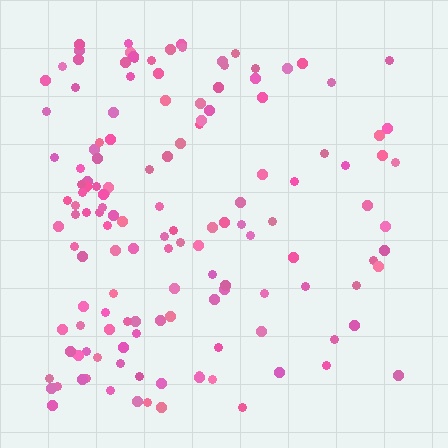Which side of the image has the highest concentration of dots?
The left.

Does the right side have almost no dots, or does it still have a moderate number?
Still a moderate number, just noticeably fewer than the left.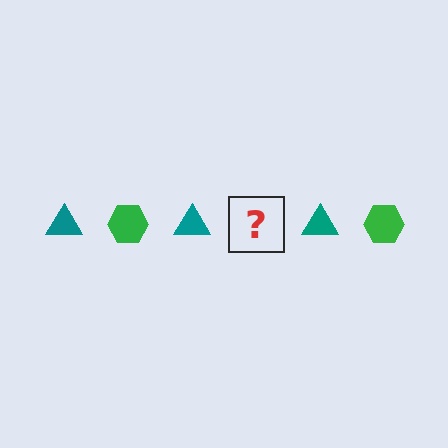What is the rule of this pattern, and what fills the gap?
The rule is that the pattern alternates between teal triangle and green hexagon. The gap should be filled with a green hexagon.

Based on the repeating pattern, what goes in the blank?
The blank should be a green hexagon.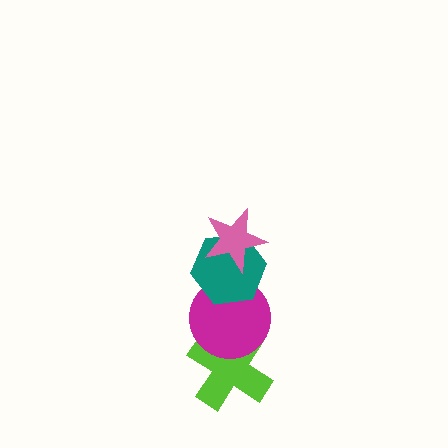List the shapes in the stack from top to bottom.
From top to bottom: the pink star, the teal hexagon, the magenta circle, the lime cross.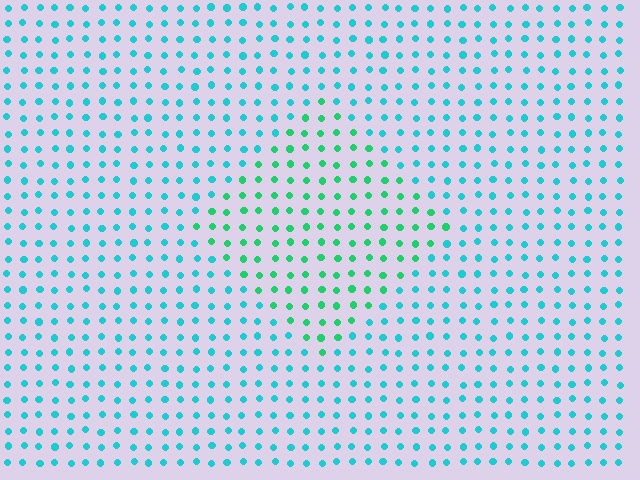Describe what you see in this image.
The image is filled with small cyan elements in a uniform arrangement. A diamond-shaped region is visible where the elements are tinted to a slightly different hue, forming a subtle color boundary.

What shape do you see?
I see a diamond.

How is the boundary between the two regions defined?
The boundary is defined purely by a slight shift in hue (about 36 degrees). Spacing, size, and orientation are identical on both sides.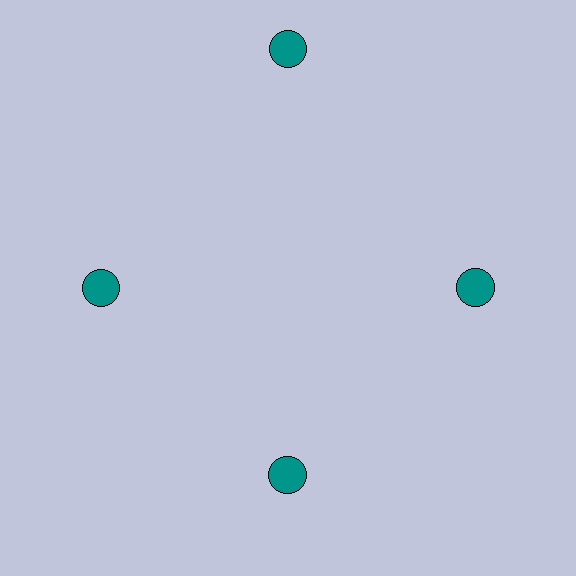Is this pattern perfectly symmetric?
No. The 4 teal circles are arranged in a ring, but one element near the 12 o'clock position is pushed outward from the center, breaking the 4-fold rotational symmetry.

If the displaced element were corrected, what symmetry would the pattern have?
It would have 4-fold rotational symmetry — the pattern would map onto itself every 90 degrees.